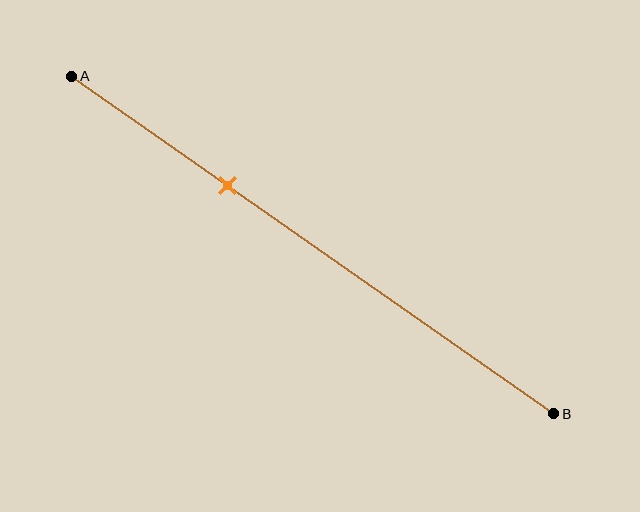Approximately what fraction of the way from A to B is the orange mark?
The orange mark is approximately 30% of the way from A to B.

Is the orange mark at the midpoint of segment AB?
No, the mark is at about 30% from A, not at the 50% midpoint.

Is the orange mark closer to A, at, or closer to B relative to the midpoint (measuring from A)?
The orange mark is closer to point A than the midpoint of segment AB.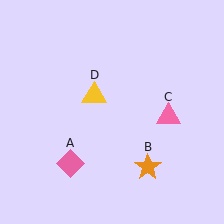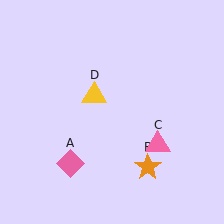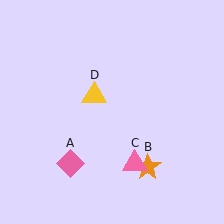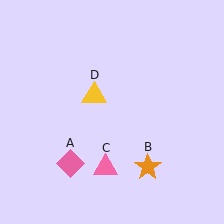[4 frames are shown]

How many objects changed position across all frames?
1 object changed position: pink triangle (object C).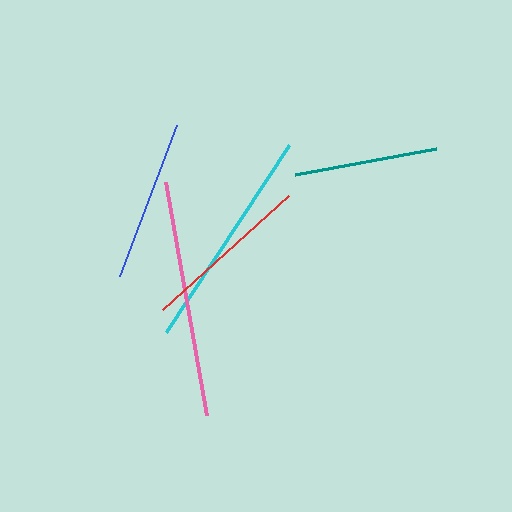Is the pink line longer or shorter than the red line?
The pink line is longer than the red line.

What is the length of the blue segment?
The blue segment is approximately 162 pixels long.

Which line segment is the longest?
The pink line is the longest at approximately 236 pixels.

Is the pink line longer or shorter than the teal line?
The pink line is longer than the teal line.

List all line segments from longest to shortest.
From longest to shortest: pink, cyan, red, blue, teal.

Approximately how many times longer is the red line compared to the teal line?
The red line is approximately 1.2 times the length of the teal line.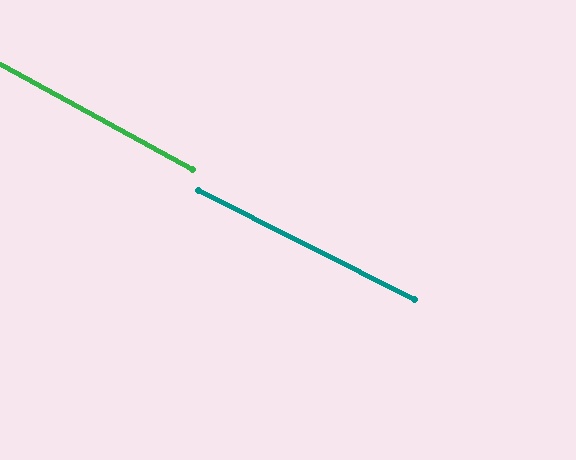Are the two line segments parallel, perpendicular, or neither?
Parallel — their directions differ by only 1.9°.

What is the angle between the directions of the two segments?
Approximately 2 degrees.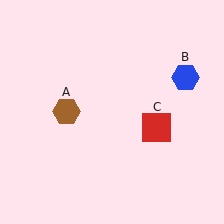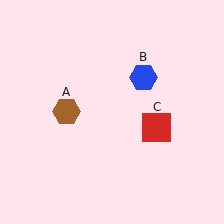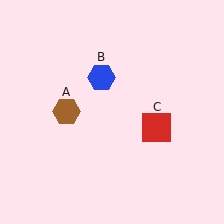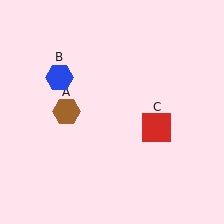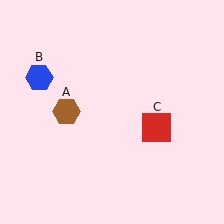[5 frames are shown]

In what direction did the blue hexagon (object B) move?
The blue hexagon (object B) moved left.